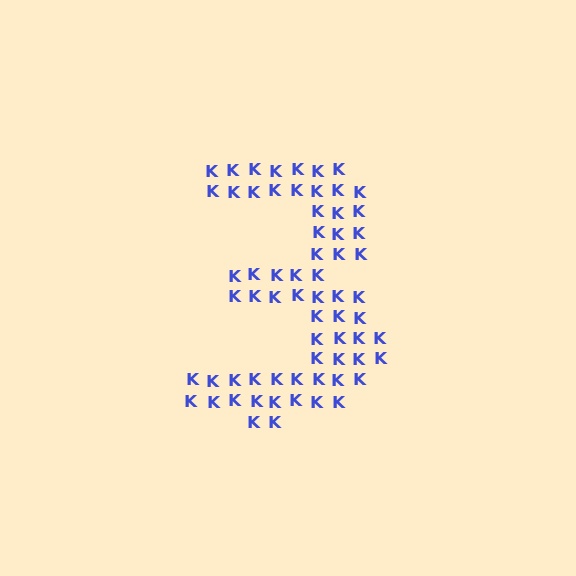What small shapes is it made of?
It is made of small letter K's.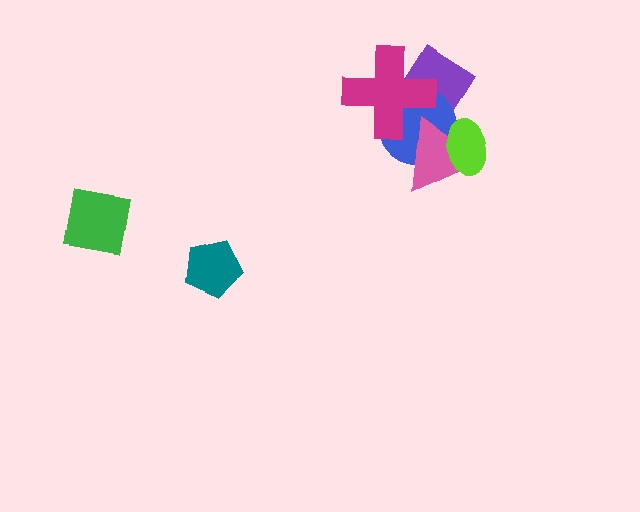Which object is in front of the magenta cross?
The pink triangle is in front of the magenta cross.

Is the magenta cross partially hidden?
Yes, it is partially covered by another shape.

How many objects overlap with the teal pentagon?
0 objects overlap with the teal pentagon.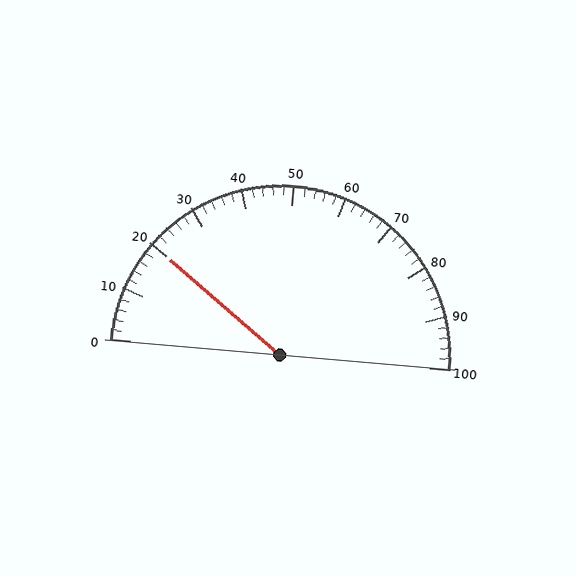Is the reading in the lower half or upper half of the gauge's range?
The reading is in the lower half of the range (0 to 100).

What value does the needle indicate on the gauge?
The needle indicates approximately 20.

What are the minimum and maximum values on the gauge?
The gauge ranges from 0 to 100.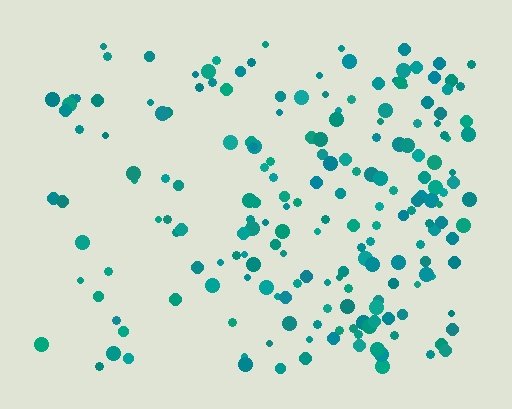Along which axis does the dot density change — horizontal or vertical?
Horizontal.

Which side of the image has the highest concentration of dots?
The right.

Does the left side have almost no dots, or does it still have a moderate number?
Still a moderate number, just noticeably fewer than the right.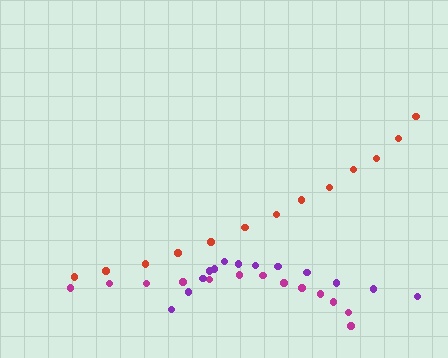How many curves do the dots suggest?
There are 3 distinct paths.